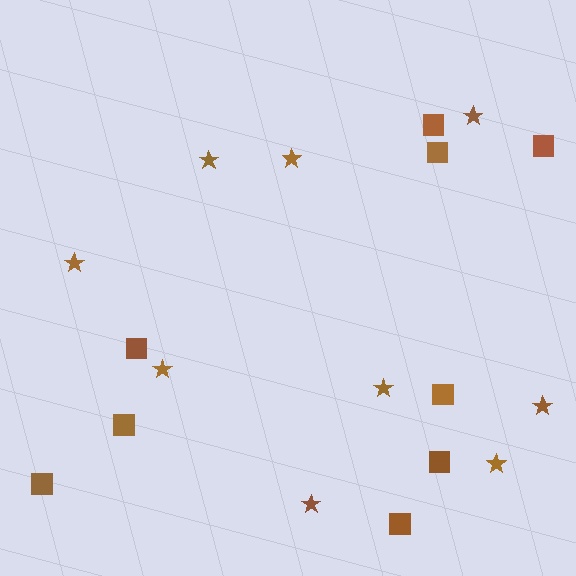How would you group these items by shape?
There are 2 groups: one group of squares (9) and one group of stars (9).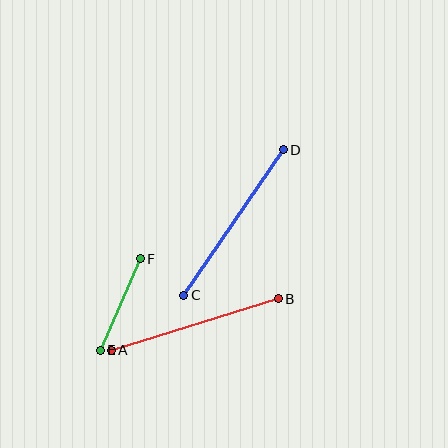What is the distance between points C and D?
The distance is approximately 176 pixels.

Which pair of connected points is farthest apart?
Points C and D are farthest apart.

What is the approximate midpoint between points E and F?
The midpoint is at approximately (120, 305) pixels.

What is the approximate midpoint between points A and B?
The midpoint is at approximately (195, 325) pixels.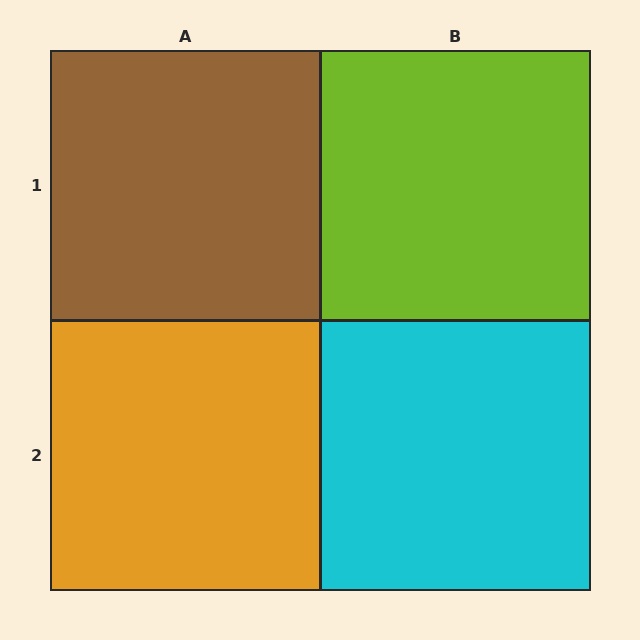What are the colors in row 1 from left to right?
Brown, lime.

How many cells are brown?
1 cell is brown.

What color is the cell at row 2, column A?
Orange.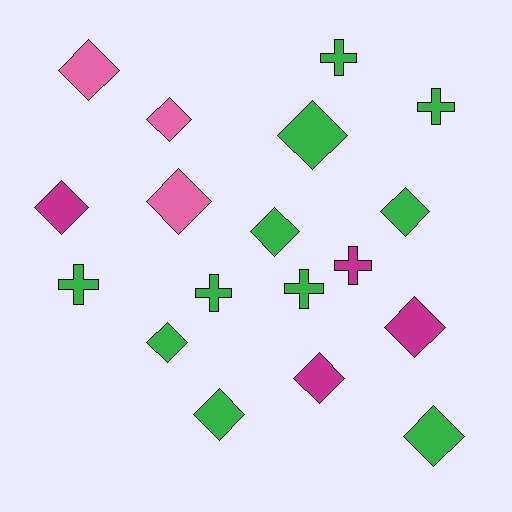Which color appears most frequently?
Green, with 11 objects.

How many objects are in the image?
There are 18 objects.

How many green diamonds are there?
There are 6 green diamonds.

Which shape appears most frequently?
Diamond, with 12 objects.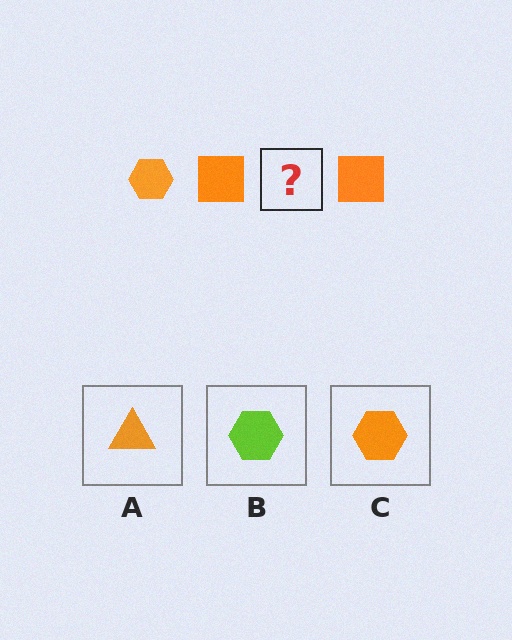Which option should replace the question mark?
Option C.